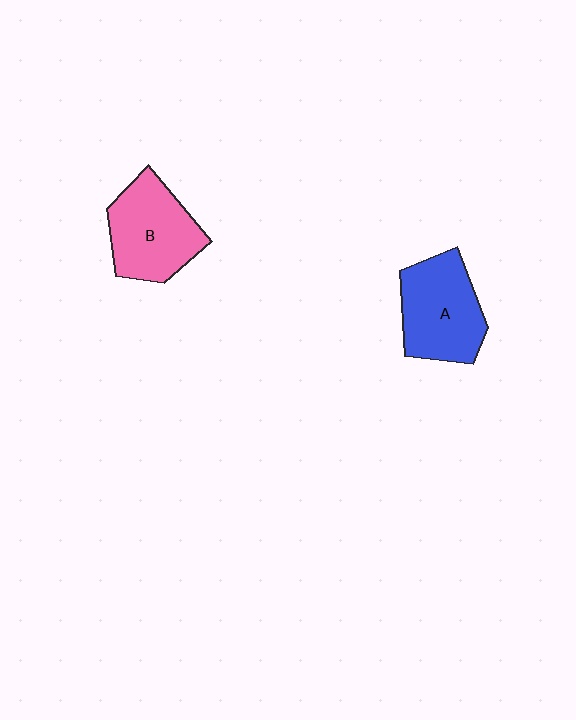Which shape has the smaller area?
Shape B (pink).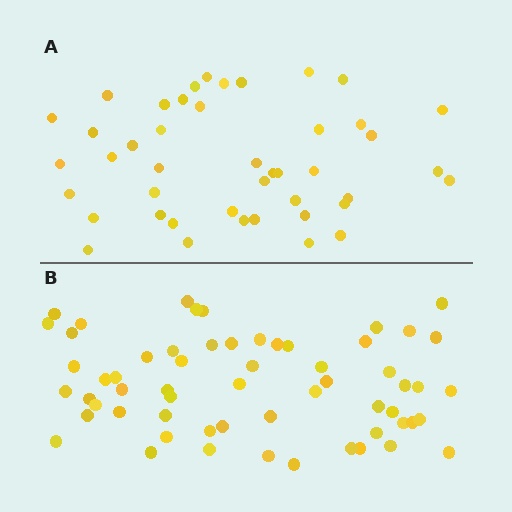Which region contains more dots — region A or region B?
Region B (the bottom region) has more dots.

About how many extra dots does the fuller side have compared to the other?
Region B has approximately 15 more dots than region A.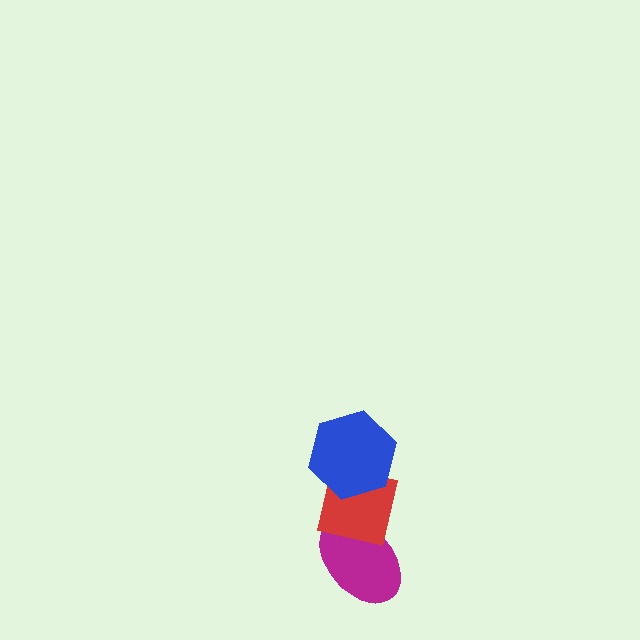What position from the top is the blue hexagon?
The blue hexagon is 1st from the top.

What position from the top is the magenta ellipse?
The magenta ellipse is 3rd from the top.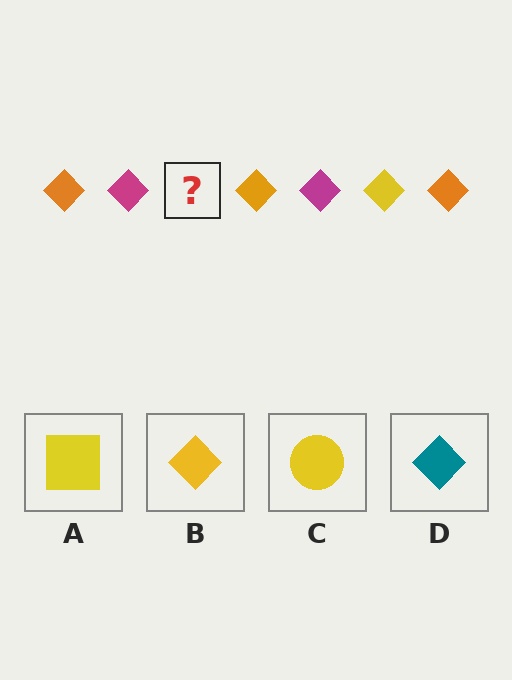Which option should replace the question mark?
Option B.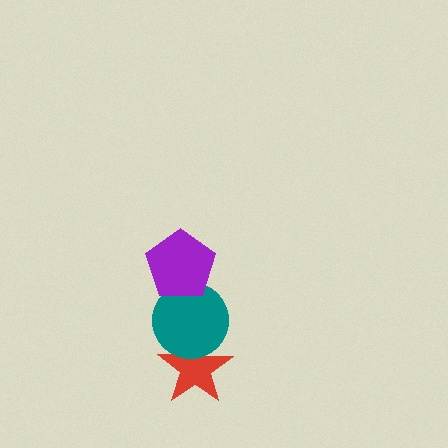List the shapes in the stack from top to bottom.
From top to bottom: the purple pentagon, the teal circle, the red star.